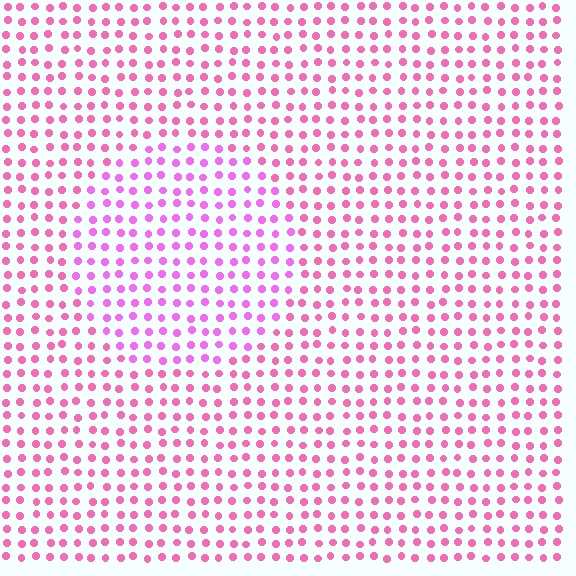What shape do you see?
I see a circle.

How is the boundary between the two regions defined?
The boundary is defined purely by a slight shift in hue (about 27 degrees). Spacing, size, and orientation are identical on both sides.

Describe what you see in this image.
The image is filled with small pink elements in a uniform arrangement. A circle-shaped region is visible where the elements are tinted to a slightly different hue, forming a subtle color boundary.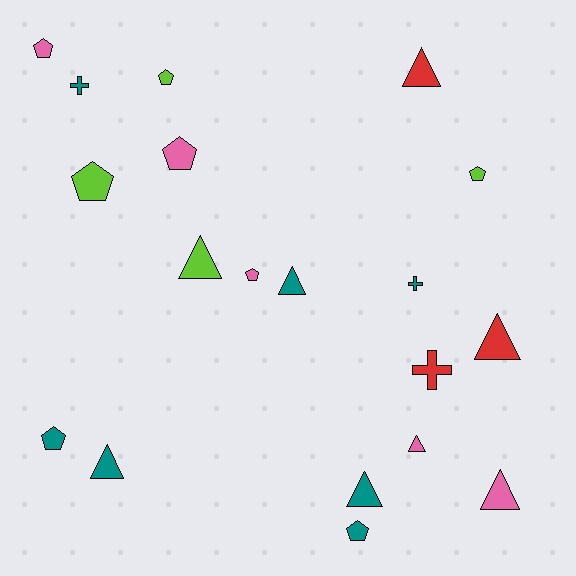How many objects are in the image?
There are 19 objects.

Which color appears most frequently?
Teal, with 7 objects.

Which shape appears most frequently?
Triangle, with 8 objects.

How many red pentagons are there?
There are no red pentagons.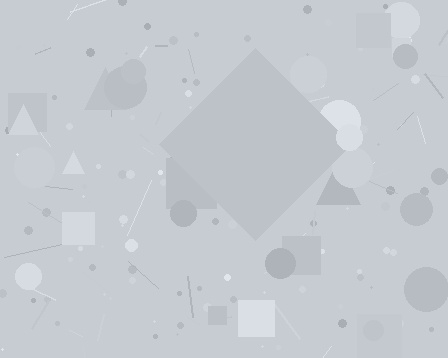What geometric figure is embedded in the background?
A diamond is embedded in the background.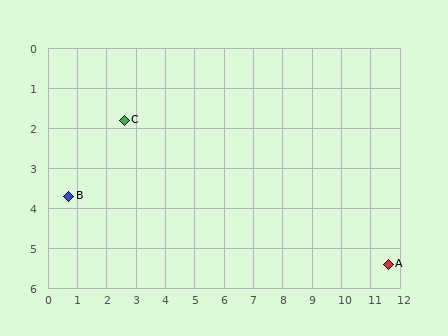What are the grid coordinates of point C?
Point C is at approximately (2.6, 1.8).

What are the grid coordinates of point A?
Point A is at approximately (11.6, 5.4).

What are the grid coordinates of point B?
Point B is at approximately (0.7, 3.7).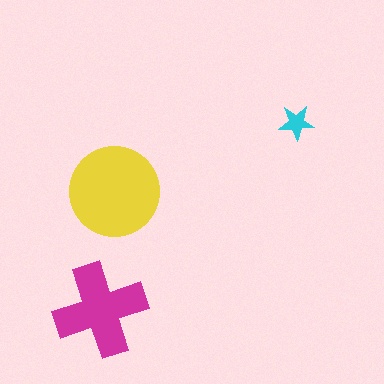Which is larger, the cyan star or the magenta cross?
The magenta cross.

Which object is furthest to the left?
The magenta cross is leftmost.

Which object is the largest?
The yellow circle.